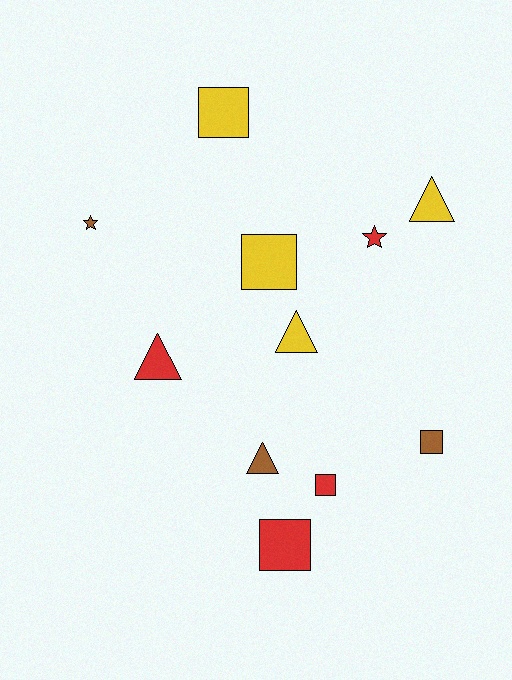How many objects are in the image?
There are 11 objects.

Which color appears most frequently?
Red, with 4 objects.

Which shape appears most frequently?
Square, with 5 objects.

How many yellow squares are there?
There are 2 yellow squares.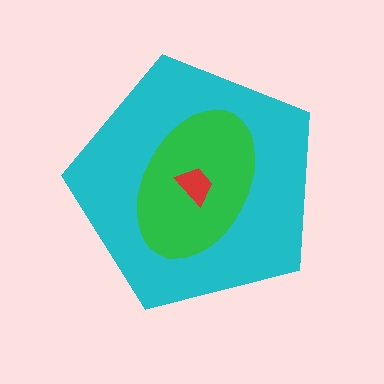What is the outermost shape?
The cyan pentagon.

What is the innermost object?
The red trapezoid.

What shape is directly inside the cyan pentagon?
The green ellipse.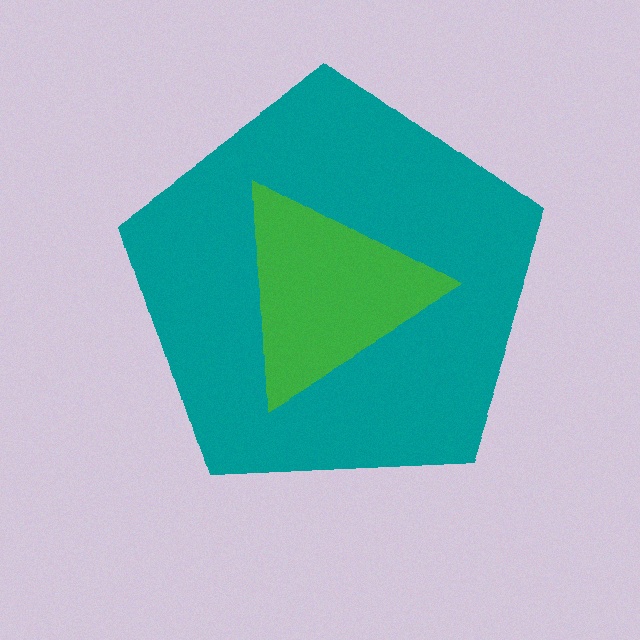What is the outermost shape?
The teal pentagon.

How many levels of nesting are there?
2.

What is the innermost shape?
The green triangle.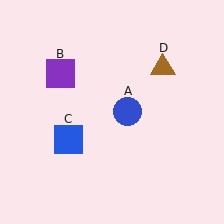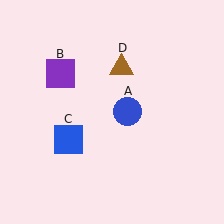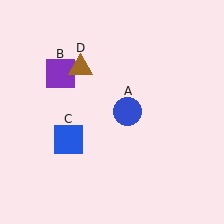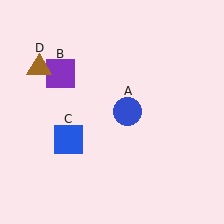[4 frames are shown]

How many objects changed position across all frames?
1 object changed position: brown triangle (object D).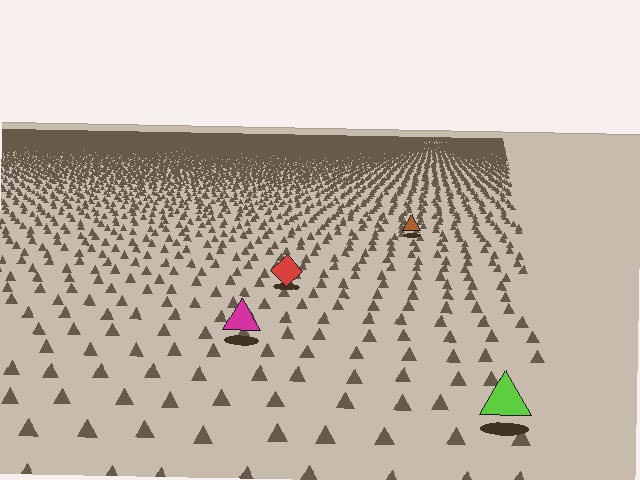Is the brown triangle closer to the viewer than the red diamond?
No. The red diamond is closer — you can tell from the texture gradient: the ground texture is coarser near it.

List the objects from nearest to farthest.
From nearest to farthest: the lime triangle, the magenta triangle, the red diamond, the brown triangle.